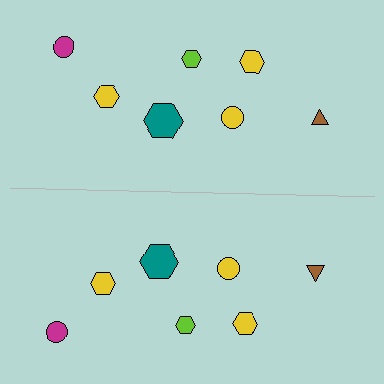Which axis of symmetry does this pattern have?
The pattern has a horizontal axis of symmetry running through the center of the image.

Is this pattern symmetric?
Yes, this pattern has bilateral (reflection) symmetry.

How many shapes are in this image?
There are 14 shapes in this image.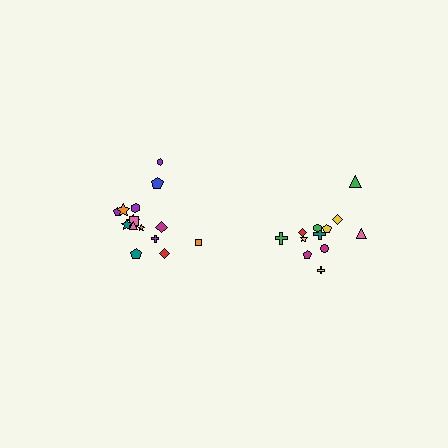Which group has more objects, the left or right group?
The left group.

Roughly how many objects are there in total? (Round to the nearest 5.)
Roughly 25 objects in total.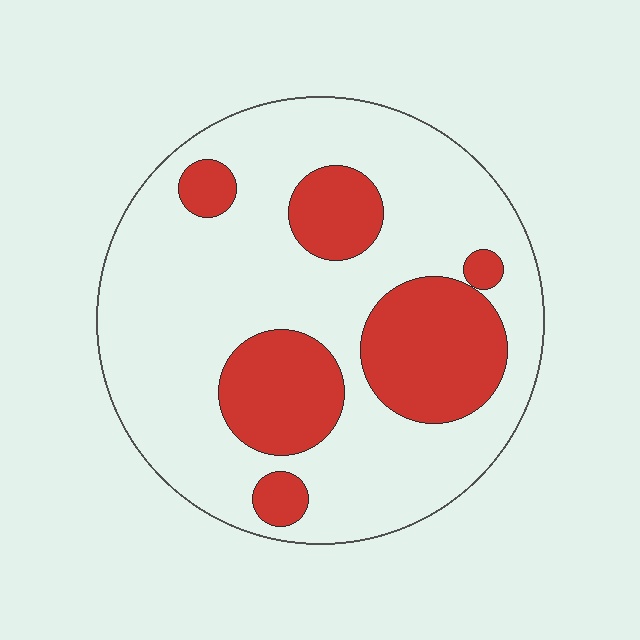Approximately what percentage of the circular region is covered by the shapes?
Approximately 30%.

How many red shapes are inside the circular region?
6.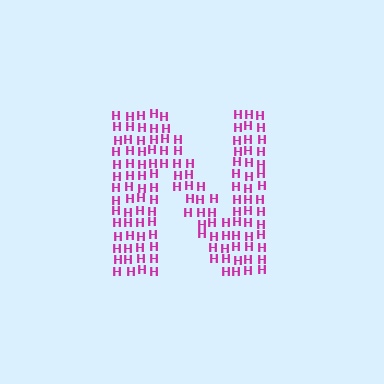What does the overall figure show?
The overall figure shows the letter N.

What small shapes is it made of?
It is made of small letter H's.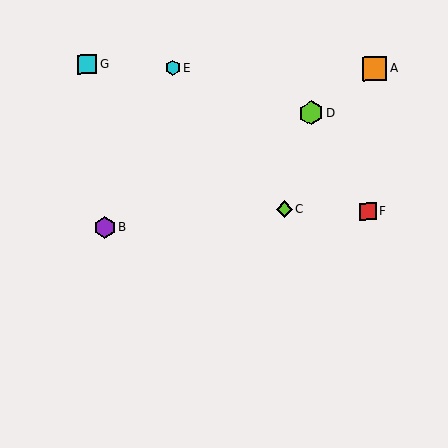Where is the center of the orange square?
The center of the orange square is at (375, 68).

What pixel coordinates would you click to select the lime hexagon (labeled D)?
Click at (311, 113) to select the lime hexagon D.